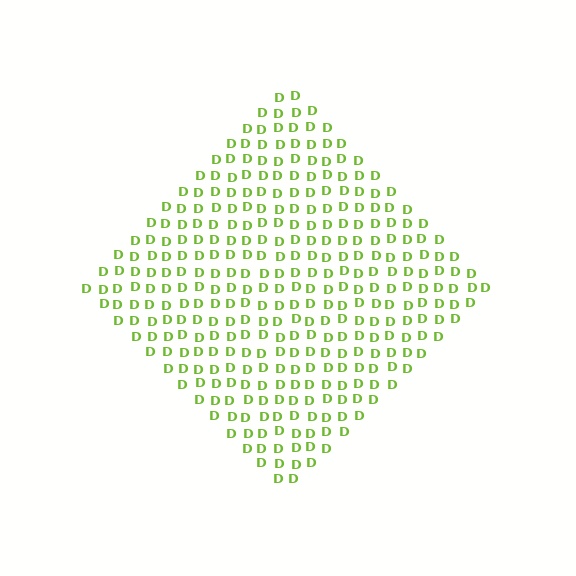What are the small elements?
The small elements are letter D's.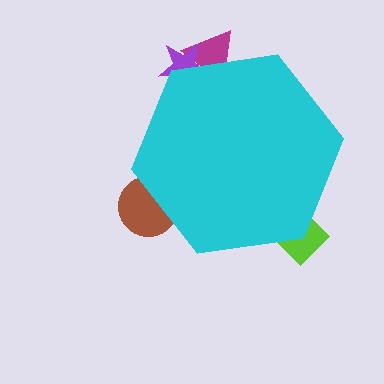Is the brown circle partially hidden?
Yes, the brown circle is partially hidden behind the cyan hexagon.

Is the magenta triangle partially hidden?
Yes, the magenta triangle is partially hidden behind the cyan hexagon.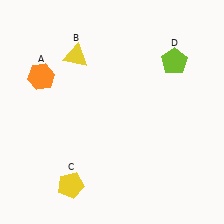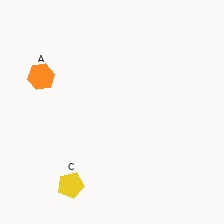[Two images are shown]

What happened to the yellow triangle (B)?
The yellow triangle (B) was removed in Image 2. It was in the top-left area of Image 1.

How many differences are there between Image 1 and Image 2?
There are 2 differences between the two images.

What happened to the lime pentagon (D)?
The lime pentagon (D) was removed in Image 2. It was in the top-right area of Image 1.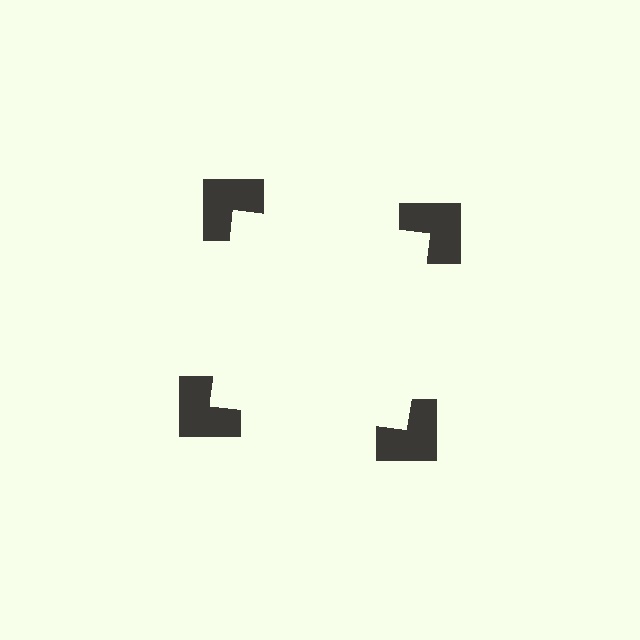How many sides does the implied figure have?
4 sides.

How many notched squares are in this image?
There are 4 — one at each vertex of the illusory square.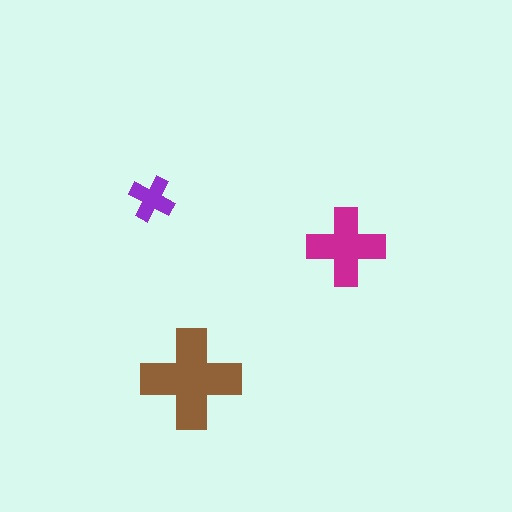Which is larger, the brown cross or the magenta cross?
The brown one.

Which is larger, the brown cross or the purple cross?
The brown one.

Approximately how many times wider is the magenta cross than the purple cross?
About 1.5 times wider.